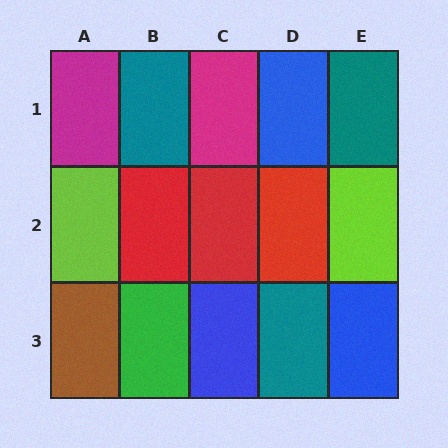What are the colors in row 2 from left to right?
Lime, red, red, red, lime.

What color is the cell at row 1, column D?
Blue.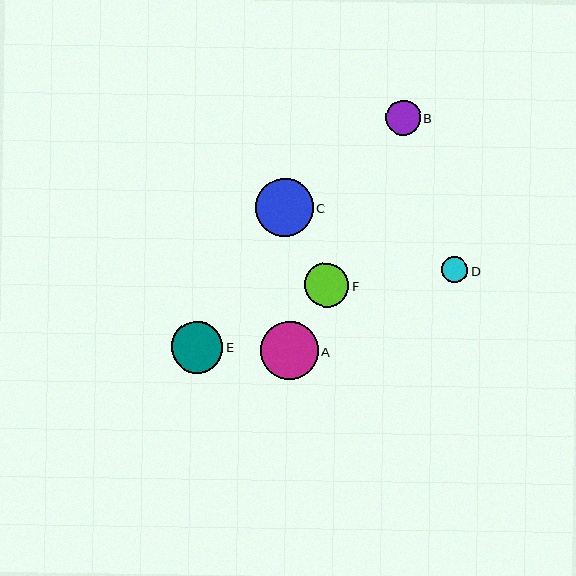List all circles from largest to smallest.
From largest to smallest: C, A, E, F, B, D.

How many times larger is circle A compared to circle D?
Circle A is approximately 2.2 times the size of circle D.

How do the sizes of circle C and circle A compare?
Circle C and circle A are approximately the same size.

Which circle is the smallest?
Circle D is the smallest with a size of approximately 26 pixels.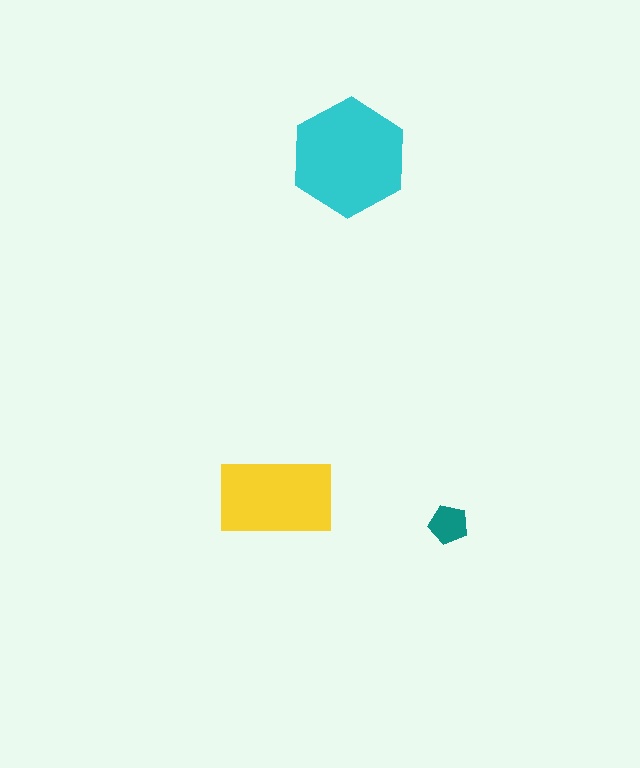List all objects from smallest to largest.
The teal pentagon, the yellow rectangle, the cyan hexagon.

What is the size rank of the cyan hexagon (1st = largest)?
1st.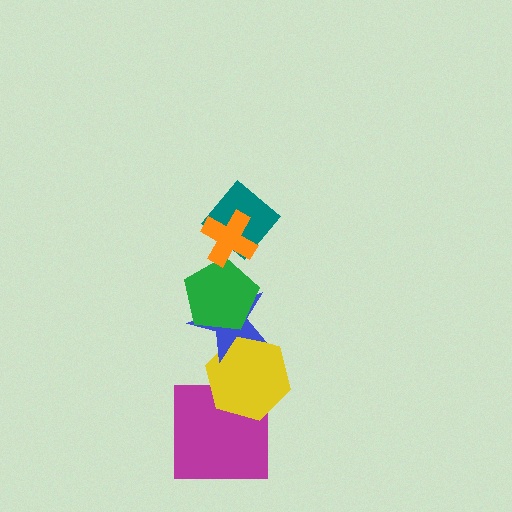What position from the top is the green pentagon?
The green pentagon is 3rd from the top.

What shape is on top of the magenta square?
The yellow hexagon is on top of the magenta square.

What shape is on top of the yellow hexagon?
The blue star is on top of the yellow hexagon.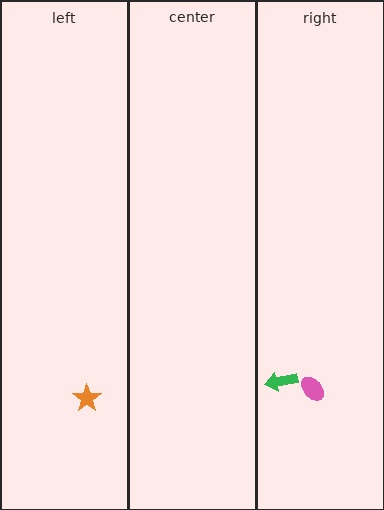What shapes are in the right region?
The pink ellipse, the green arrow.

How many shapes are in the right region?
2.